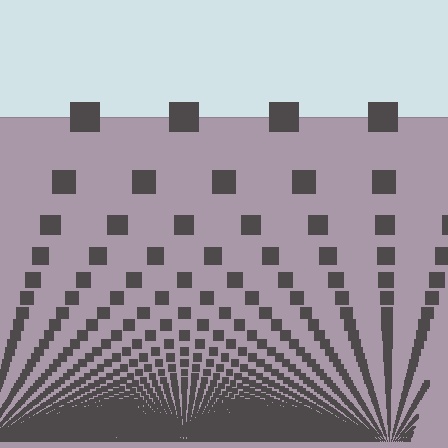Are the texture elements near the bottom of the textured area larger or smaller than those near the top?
Smaller. The gradient is inverted — elements near the bottom are smaller and denser.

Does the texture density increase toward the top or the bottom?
Density increases toward the bottom.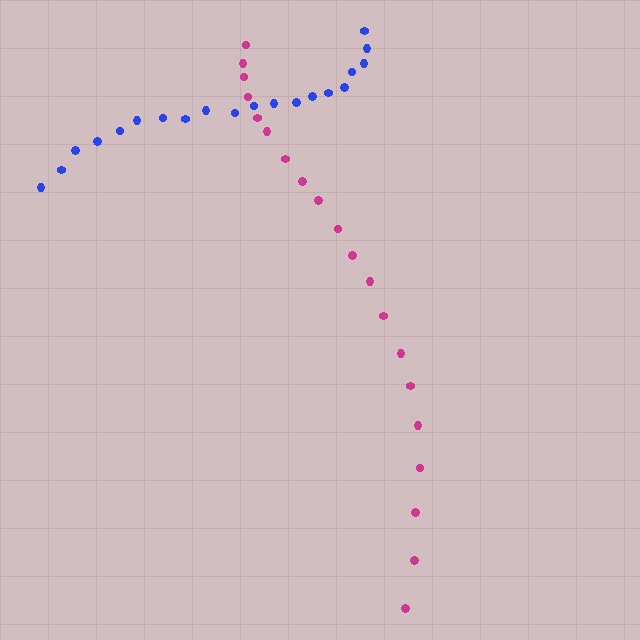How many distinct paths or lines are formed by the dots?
There are 2 distinct paths.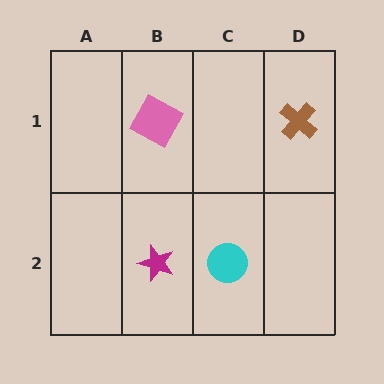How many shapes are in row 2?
2 shapes.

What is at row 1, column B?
A pink square.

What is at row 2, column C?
A cyan circle.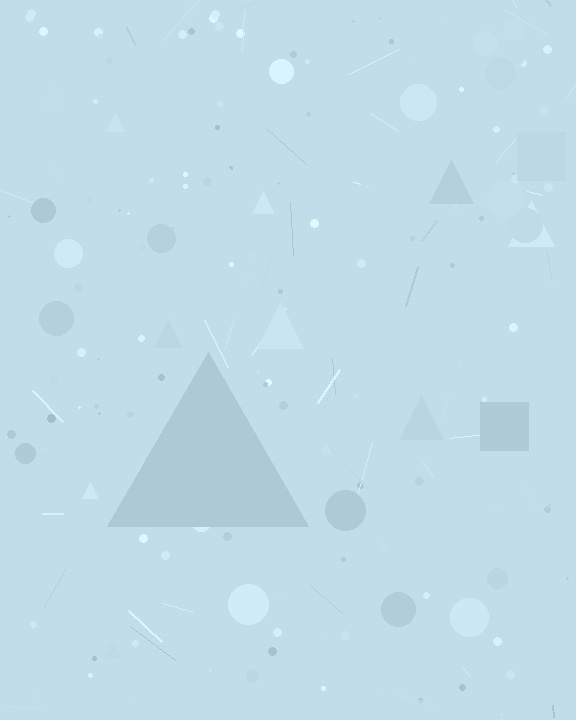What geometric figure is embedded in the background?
A triangle is embedded in the background.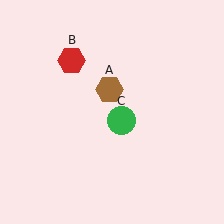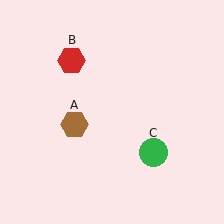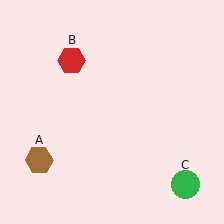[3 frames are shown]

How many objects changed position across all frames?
2 objects changed position: brown hexagon (object A), green circle (object C).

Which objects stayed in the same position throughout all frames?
Red hexagon (object B) remained stationary.